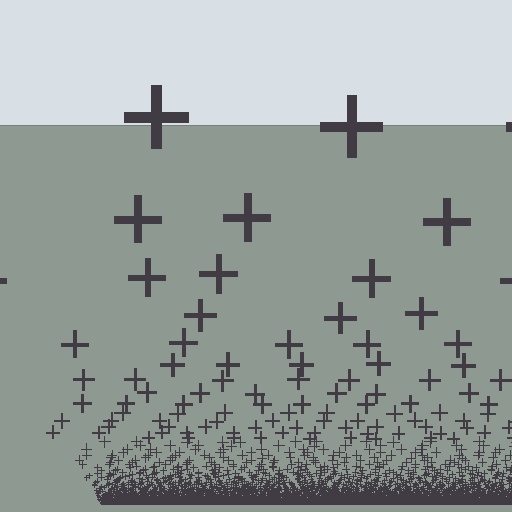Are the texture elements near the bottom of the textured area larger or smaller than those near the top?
Smaller. The gradient is inverted — elements near the bottom are smaller and denser.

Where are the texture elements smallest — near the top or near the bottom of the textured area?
Near the bottom.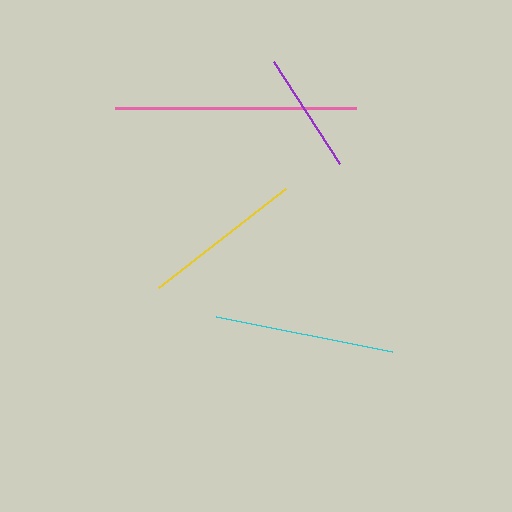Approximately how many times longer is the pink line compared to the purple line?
The pink line is approximately 2.0 times the length of the purple line.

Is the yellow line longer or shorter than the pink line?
The pink line is longer than the yellow line.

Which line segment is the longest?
The pink line is the longest at approximately 241 pixels.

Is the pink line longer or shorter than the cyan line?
The pink line is longer than the cyan line.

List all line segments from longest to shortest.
From longest to shortest: pink, cyan, yellow, purple.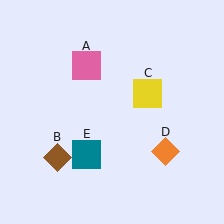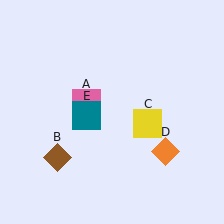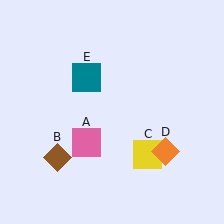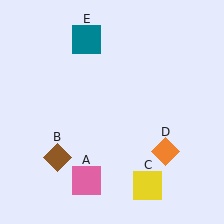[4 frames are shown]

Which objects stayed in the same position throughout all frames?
Brown diamond (object B) and orange diamond (object D) remained stationary.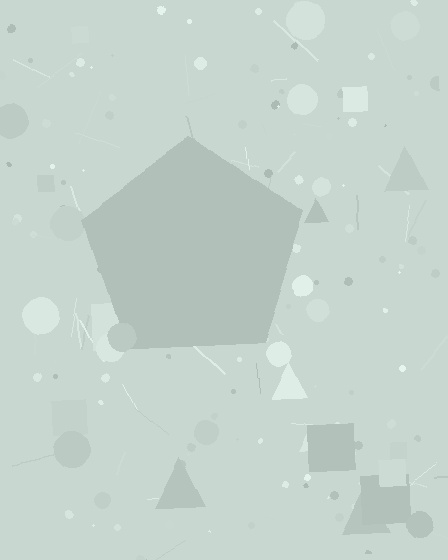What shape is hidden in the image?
A pentagon is hidden in the image.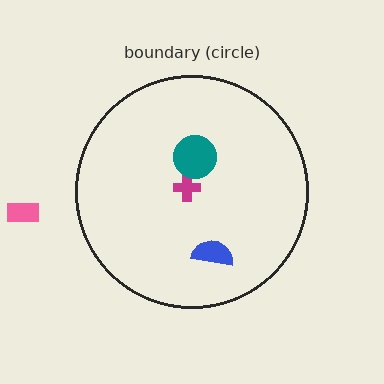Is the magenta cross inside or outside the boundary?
Inside.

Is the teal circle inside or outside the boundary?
Inside.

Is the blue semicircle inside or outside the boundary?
Inside.